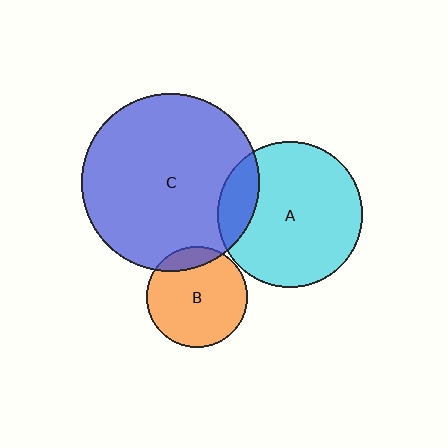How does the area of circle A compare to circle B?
Approximately 2.1 times.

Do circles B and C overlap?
Yes.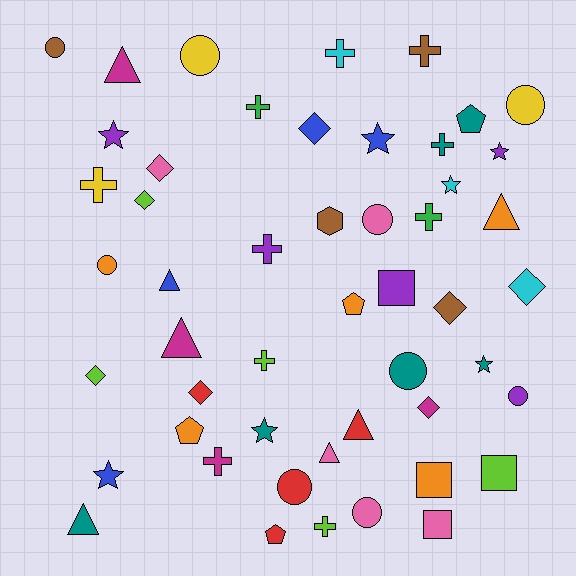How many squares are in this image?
There are 4 squares.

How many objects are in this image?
There are 50 objects.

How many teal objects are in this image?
There are 6 teal objects.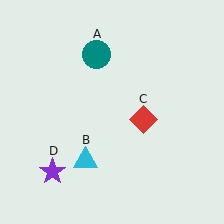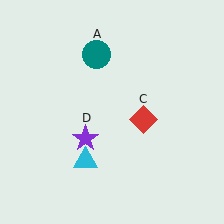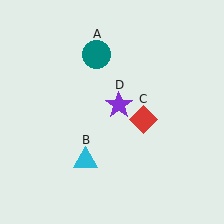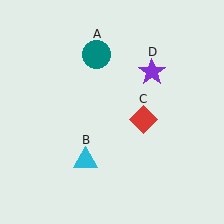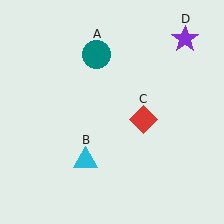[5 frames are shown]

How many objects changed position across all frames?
1 object changed position: purple star (object D).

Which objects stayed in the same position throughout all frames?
Teal circle (object A) and cyan triangle (object B) and red diamond (object C) remained stationary.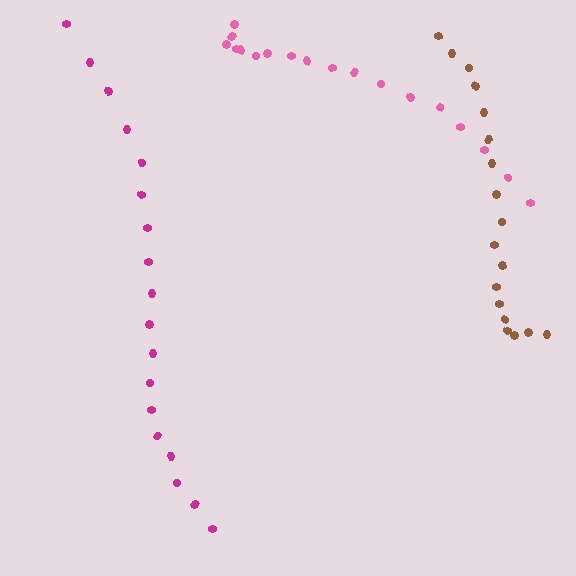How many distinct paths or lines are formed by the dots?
There are 3 distinct paths.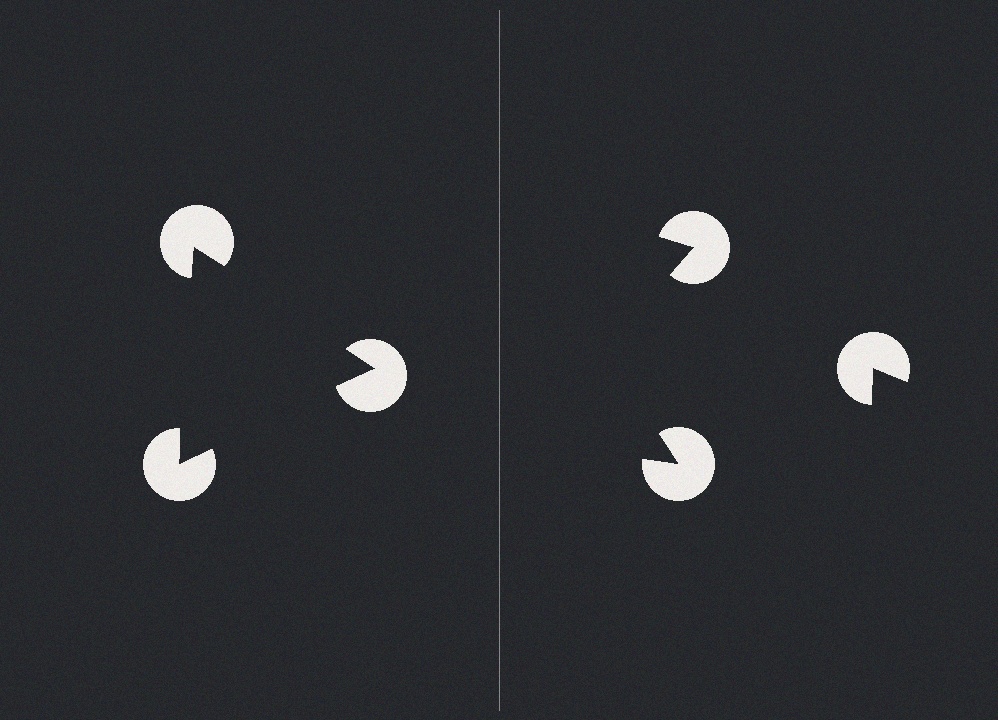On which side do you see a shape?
An illusory triangle appears on the left side. On the right side the wedge cuts are rotated, so no coherent shape forms.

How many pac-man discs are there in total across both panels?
6 — 3 on each side.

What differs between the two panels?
The pac-man discs are positioned identically on both sides; only the wedge orientations differ. On the left they align to a triangle; on the right they are misaligned.